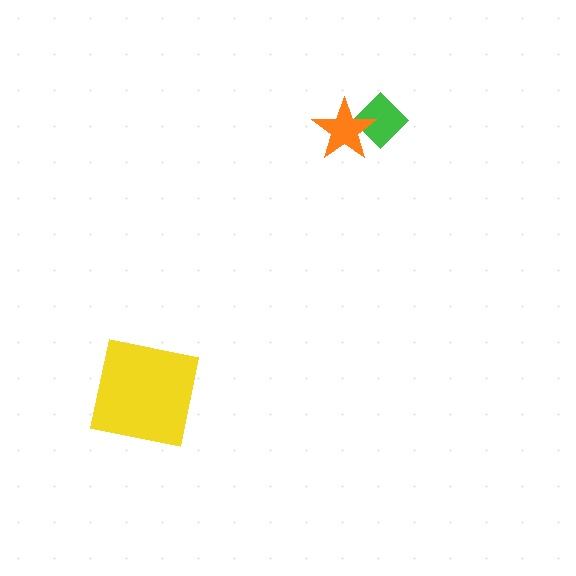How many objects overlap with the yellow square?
0 objects overlap with the yellow square.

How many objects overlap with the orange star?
1 object overlaps with the orange star.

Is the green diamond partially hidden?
Yes, it is partially covered by another shape.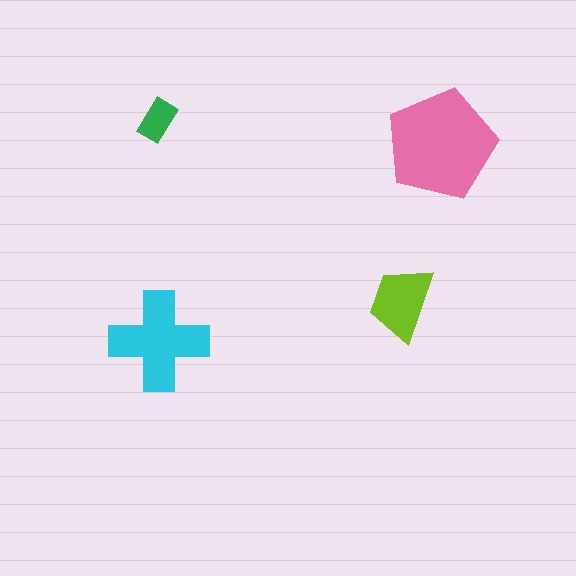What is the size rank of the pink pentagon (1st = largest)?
1st.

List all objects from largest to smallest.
The pink pentagon, the cyan cross, the lime trapezoid, the green rectangle.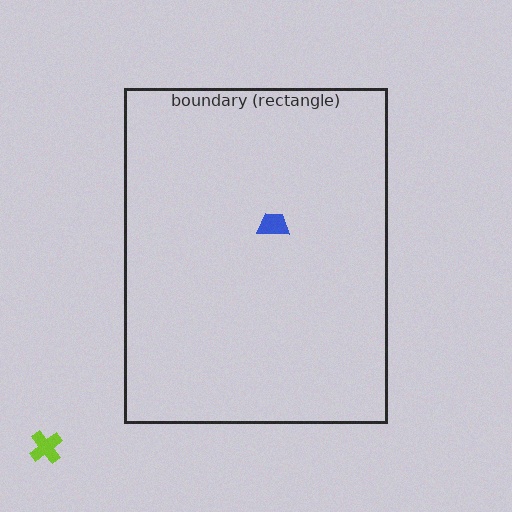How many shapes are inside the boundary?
1 inside, 1 outside.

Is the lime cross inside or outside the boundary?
Outside.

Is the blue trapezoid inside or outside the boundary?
Inside.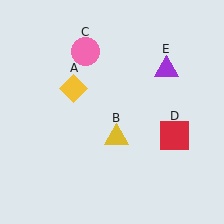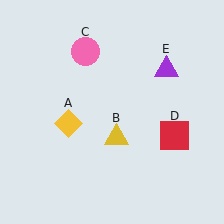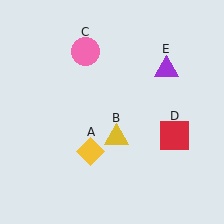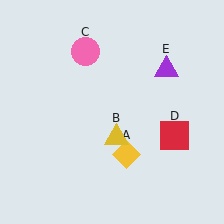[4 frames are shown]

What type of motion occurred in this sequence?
The yellow diamond (object A) rotated counterclockwise around the center of the scene.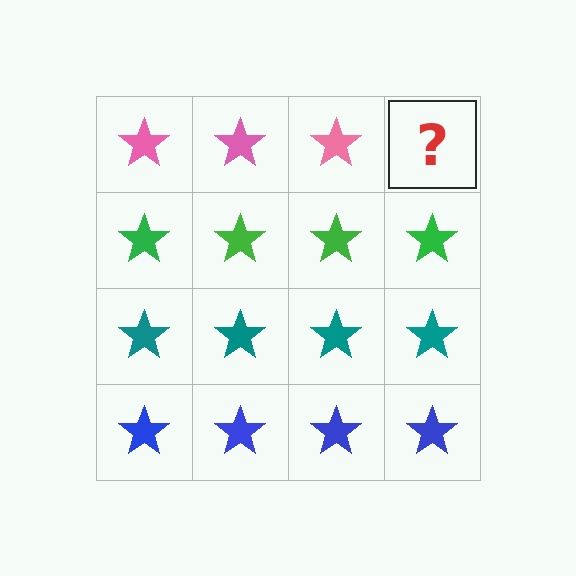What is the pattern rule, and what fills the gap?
The rule is that each row has a consistent color. The gap should be filled with a pink star.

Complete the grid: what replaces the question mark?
The question mark should be replaced with a pink star.